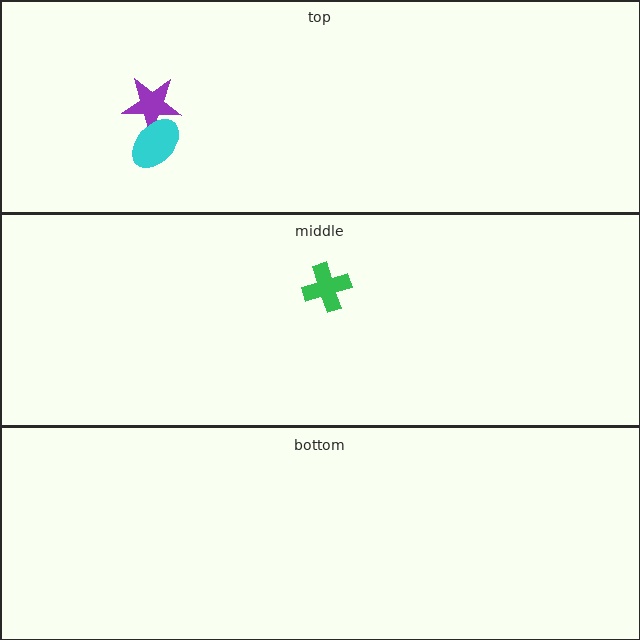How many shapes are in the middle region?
1.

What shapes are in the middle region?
The green cross.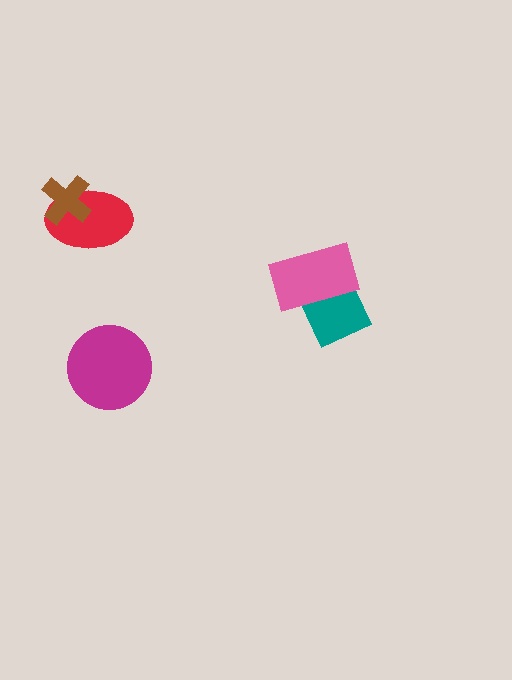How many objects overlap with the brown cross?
1 object overlaps with the brown cross.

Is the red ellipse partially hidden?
Yes, it is partially covered by another shape.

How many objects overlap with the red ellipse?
1 object overlaps with the red ellipse.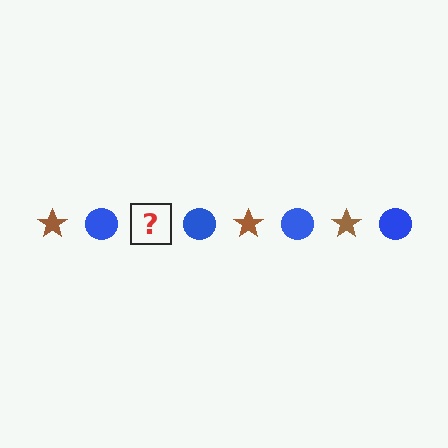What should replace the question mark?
The question mark should be replaced with a brown star.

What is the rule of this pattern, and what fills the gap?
The rule is that the pattern alternates between brown star and blue circle. The gap should be filled with a brown star.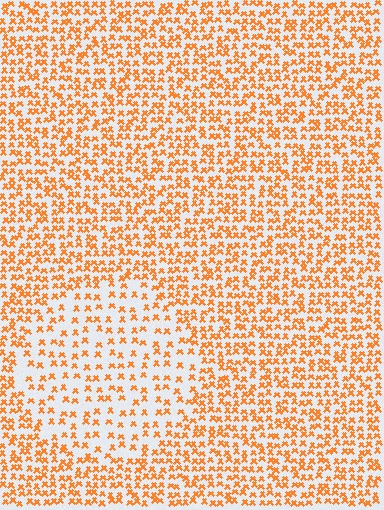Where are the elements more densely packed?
The elements are more densely packed outside the circle boundary.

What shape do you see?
I see a circle.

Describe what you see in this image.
The image contains small orange elements arranged at two different densities. A circle-shaped region is visible where the elements are less densely packed than the surrounding area.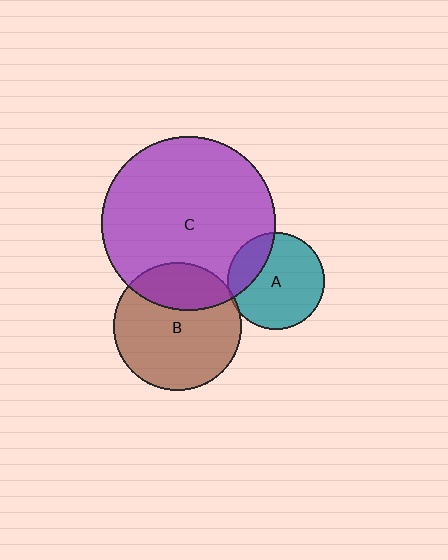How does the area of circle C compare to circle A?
Approximately 3.2 times.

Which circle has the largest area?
Circle C (purple).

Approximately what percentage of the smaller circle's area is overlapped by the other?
Approximately 30%.